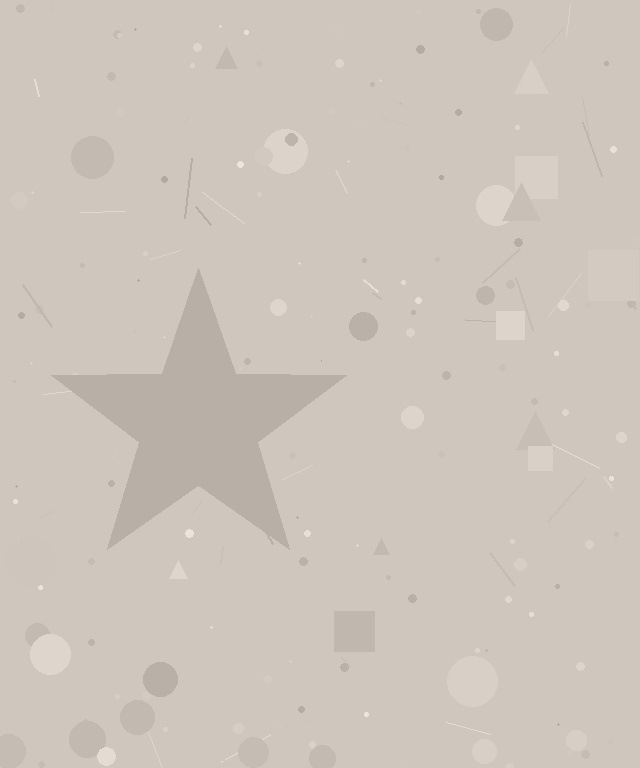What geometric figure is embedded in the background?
A star is embedded in the background.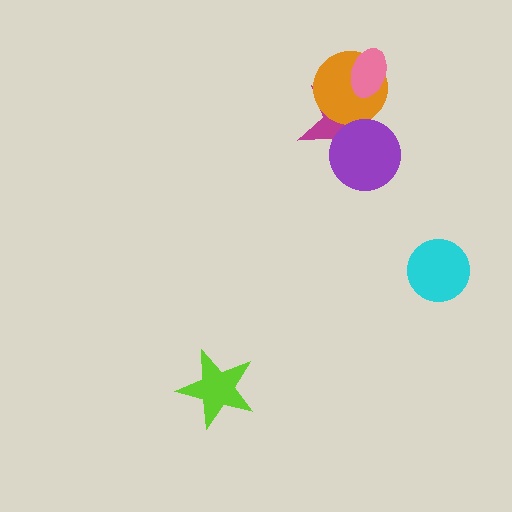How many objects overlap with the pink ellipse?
2 objects overlap with the pink ellipse.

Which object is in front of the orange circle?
The pink ellipse is in front of the orange circle.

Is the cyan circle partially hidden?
No, no other shape covers it.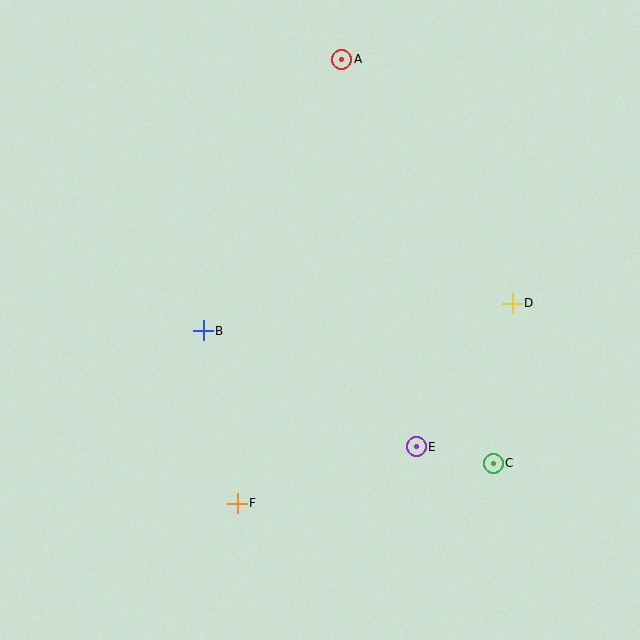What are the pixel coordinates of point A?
Point A is at (342, 59).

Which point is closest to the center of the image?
Point B at (203, 331) is closest to the center.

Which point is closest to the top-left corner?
Point A is closest to the top-left corner.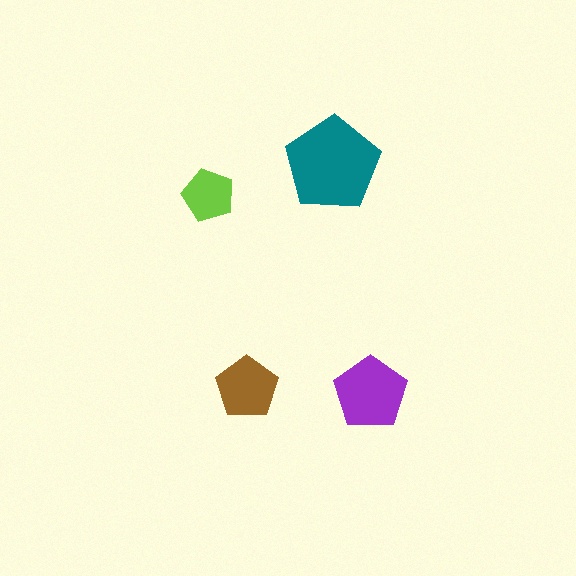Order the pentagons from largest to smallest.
the teal one, the purple one, the brown one, the lime one.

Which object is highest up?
The teal pentagon is topmost.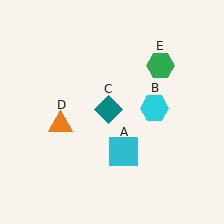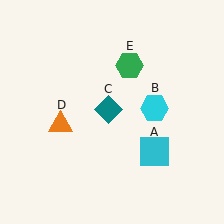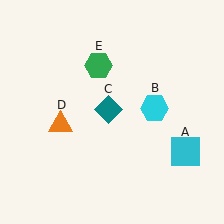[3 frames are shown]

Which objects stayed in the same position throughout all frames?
Cyan hexagon (object B) and teal diamond (object C) and orange triangle (object D) remained stationary.